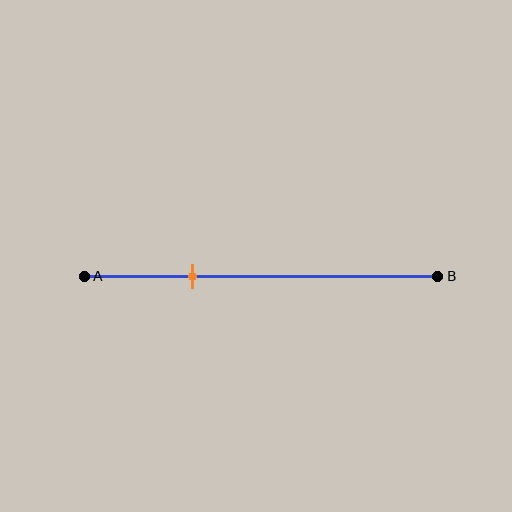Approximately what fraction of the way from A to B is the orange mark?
The orange mark is approximately 30% of the way from A to B.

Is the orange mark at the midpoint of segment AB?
No, the mark is at about 30% from A, not at the 50% midpoint.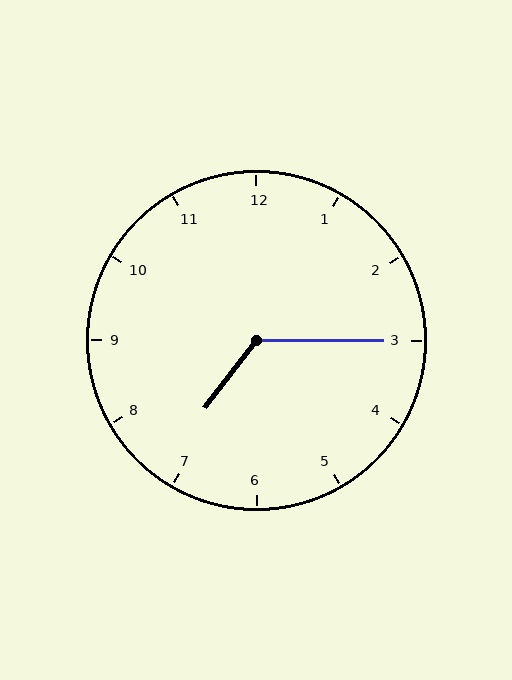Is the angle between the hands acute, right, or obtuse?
It is obtuse.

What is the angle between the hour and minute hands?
Approximately 128 degrees.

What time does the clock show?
7:15.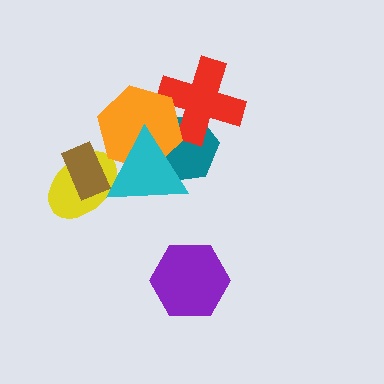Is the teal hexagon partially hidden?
Yes, it is partially covered by another shape.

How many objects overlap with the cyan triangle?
4 objects overlap with the cyan triangle.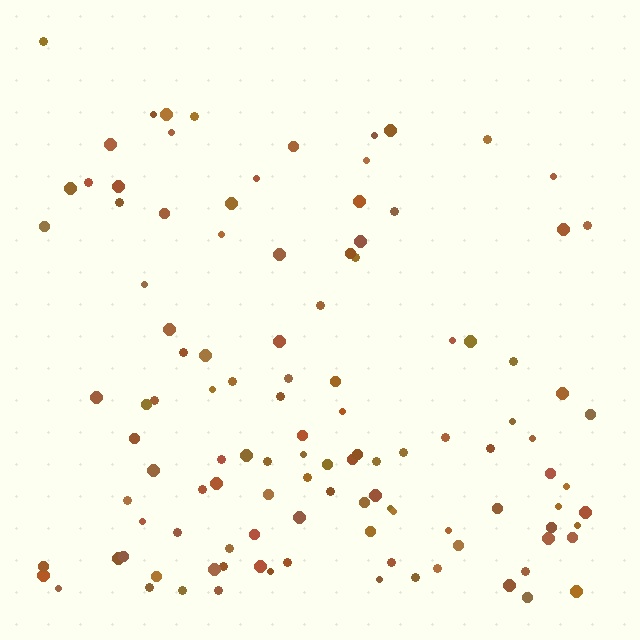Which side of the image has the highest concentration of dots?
The bottom.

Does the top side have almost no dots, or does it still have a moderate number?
Still a moderate number, just noticeably fewer than the bottom.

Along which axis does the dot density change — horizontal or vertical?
Vertical.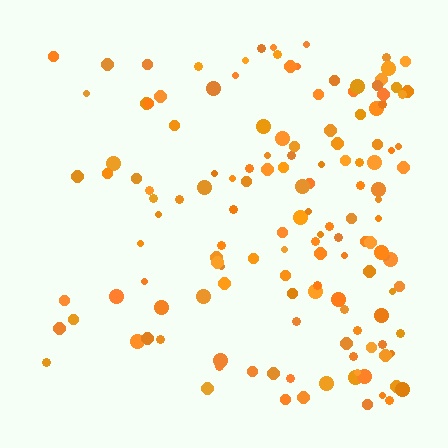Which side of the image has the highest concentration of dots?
The right.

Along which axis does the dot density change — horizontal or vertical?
Horizontal.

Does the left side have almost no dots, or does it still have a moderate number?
Still a moderate number, just noticeably fewer than the right.